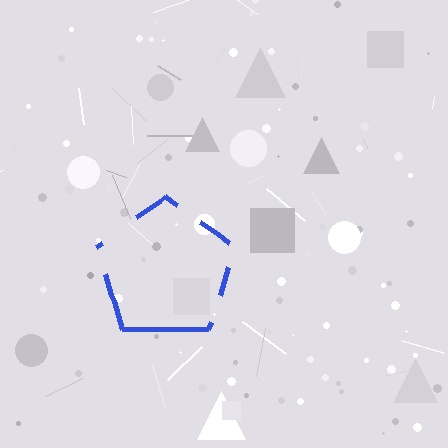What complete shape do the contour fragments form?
The contour fragments form a pentagon.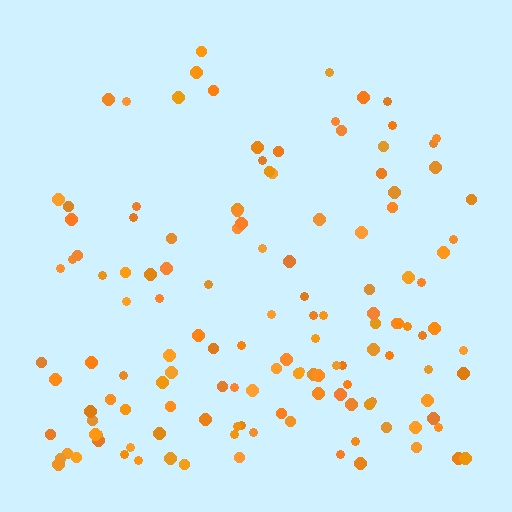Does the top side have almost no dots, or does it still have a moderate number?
Still a moderate number, just noticeably fewer than the bottom.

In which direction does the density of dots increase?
From top to bottom, with the bottom side densest.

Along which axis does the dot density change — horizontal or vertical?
Vertical.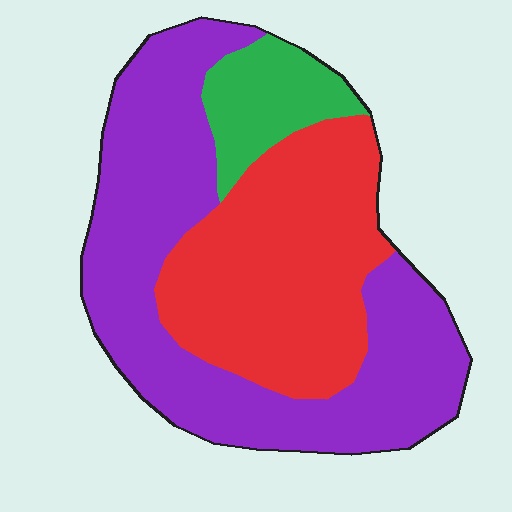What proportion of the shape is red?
Red covers roughly 35% of the shape.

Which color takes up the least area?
Green, at roughly 10%.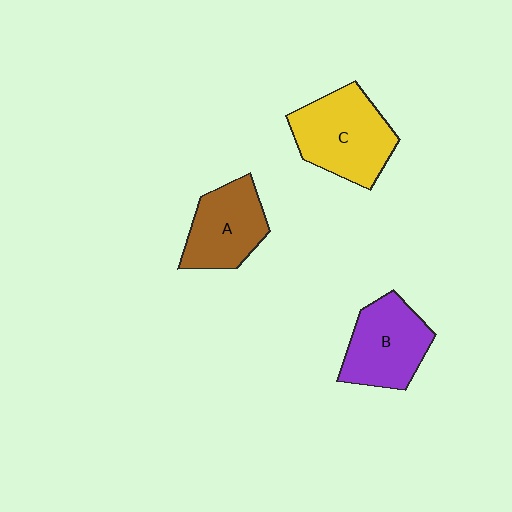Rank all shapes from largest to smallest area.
From largest to smallest: C (yellow), B (purple), A (brown).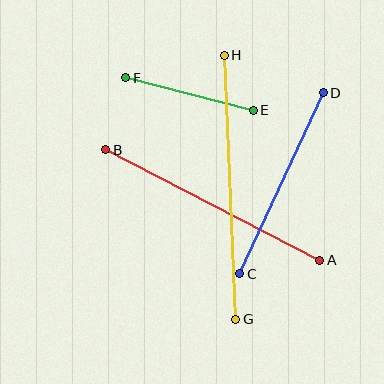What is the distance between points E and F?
The distance is approximately 131 pixels.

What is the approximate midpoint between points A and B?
The midpoint is at approximately (213, 205) pixels.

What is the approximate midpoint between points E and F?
The midpoint is at approximately (189, 94) pixels.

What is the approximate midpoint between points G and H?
The midpoint is at approximately (230, 187) pixels.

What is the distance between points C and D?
The distance is approximately 200 pixels.